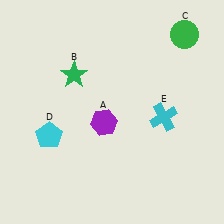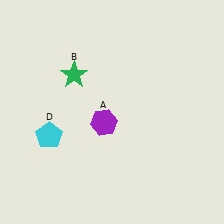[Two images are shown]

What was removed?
The green circle (C), the cyan cross (E) were removed in Image 2.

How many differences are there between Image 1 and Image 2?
There are 2 differences between the two images.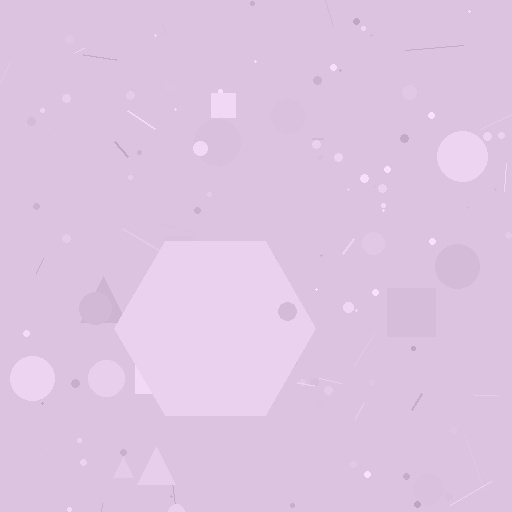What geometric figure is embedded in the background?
A hexagon is embedded in the background.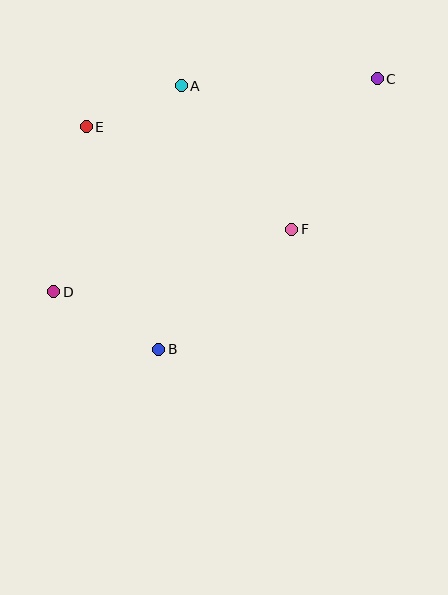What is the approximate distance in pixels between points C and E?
The distance between C and E is approximately 295 pixels.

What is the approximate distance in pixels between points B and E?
The distance between B and E is approximately 234 pixels.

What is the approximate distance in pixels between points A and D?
The distance between A and D is approximately 242 pixels.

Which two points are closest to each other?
Points A and E are closest to each other.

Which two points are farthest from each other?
Points C and D are farthest from each other.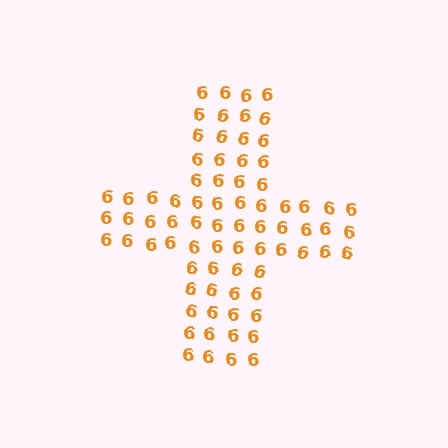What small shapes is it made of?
It is made of small digit 6's.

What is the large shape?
The large shape is a cross.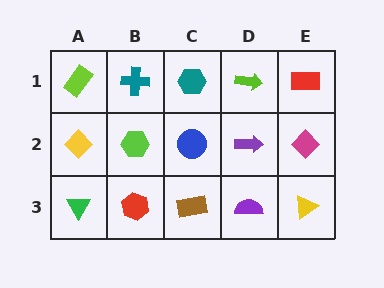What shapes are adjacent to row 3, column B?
A lime hexagon (row 2, column B), a green triangle (row 3, column A), a brown rectangle (row 3, column C).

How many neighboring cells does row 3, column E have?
2.